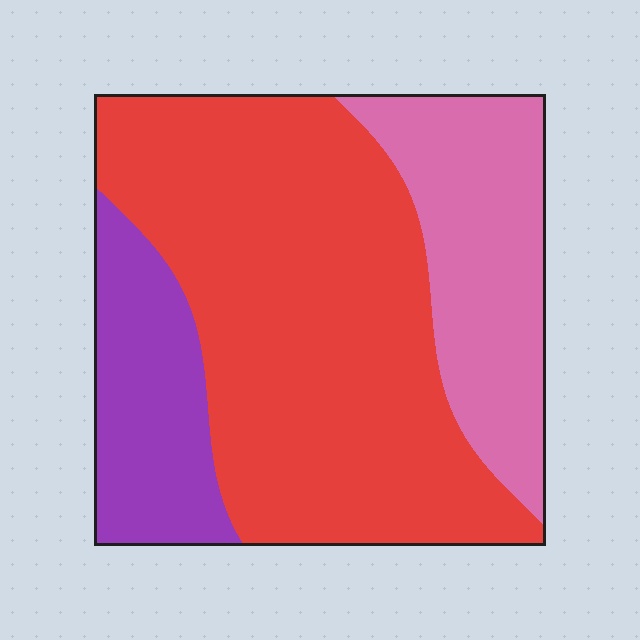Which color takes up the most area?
Red, at roughly 60%.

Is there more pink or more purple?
Pink.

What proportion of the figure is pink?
Pink takes up less than a quarter of the figure.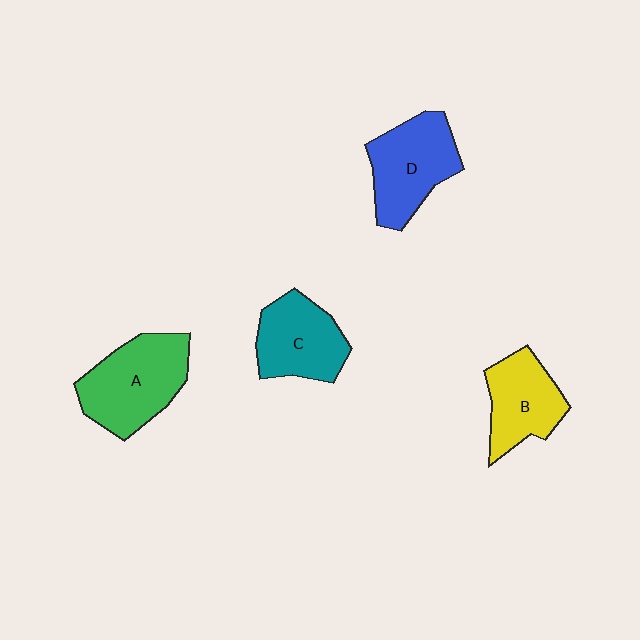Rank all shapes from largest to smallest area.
From largest to smallest: A (green), D (blue), C (teal), B (yellow).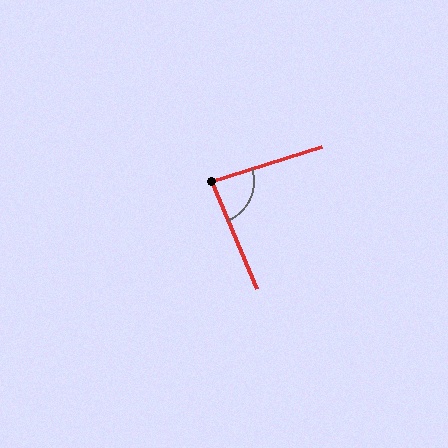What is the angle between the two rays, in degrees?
Approximately 85 degrees.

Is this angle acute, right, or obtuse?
It is approximately a right angle.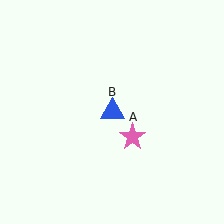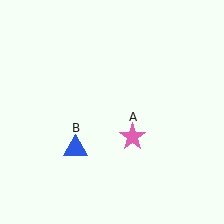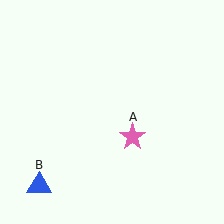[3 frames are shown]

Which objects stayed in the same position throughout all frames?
Pink star (object A) remained stationary.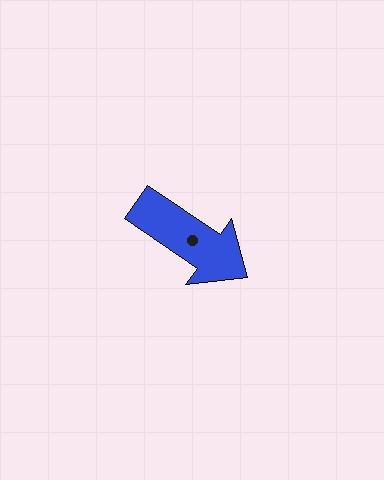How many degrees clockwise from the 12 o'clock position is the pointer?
Approximately 124 degrees.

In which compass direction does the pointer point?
Southeast.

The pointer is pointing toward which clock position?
Roughly 4 o'clock.